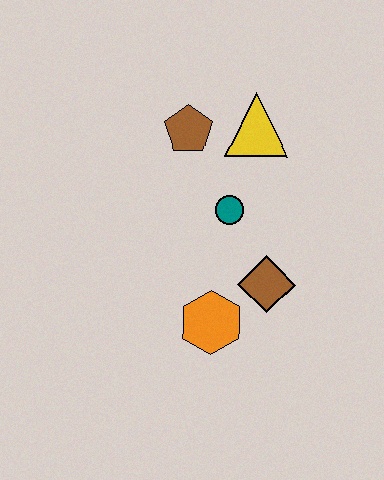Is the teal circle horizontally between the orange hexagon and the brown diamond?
Yes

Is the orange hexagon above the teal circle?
No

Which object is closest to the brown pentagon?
The yellow triangle is closest to the brown pentagon.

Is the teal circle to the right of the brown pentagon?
Yes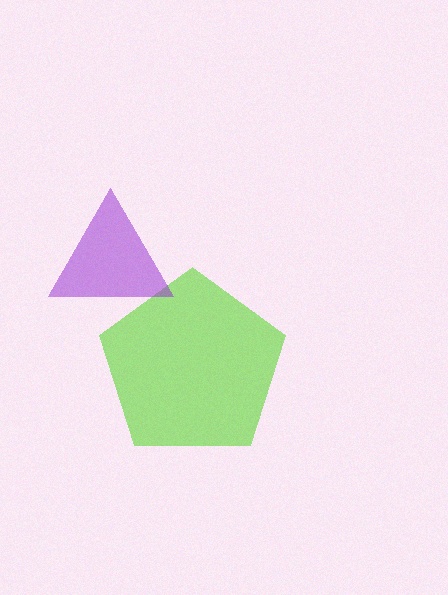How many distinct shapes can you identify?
There are 2 distinct shapes: a lime pentagon, a purple triangle.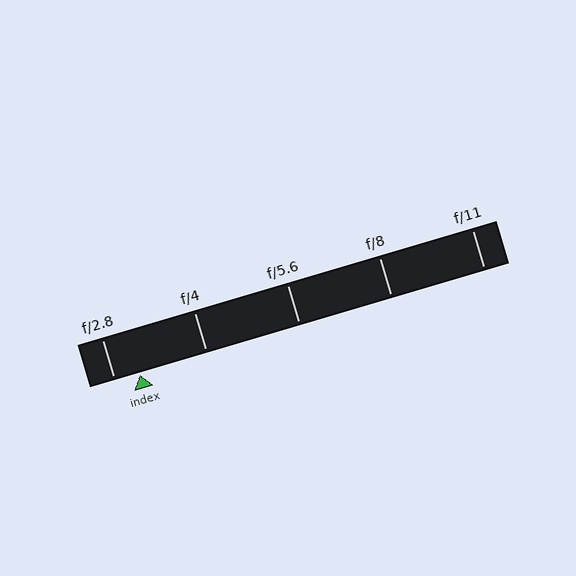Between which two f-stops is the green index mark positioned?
The index mark is between f/2.8 and f/4.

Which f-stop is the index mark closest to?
The index mark is closest to f/2.8.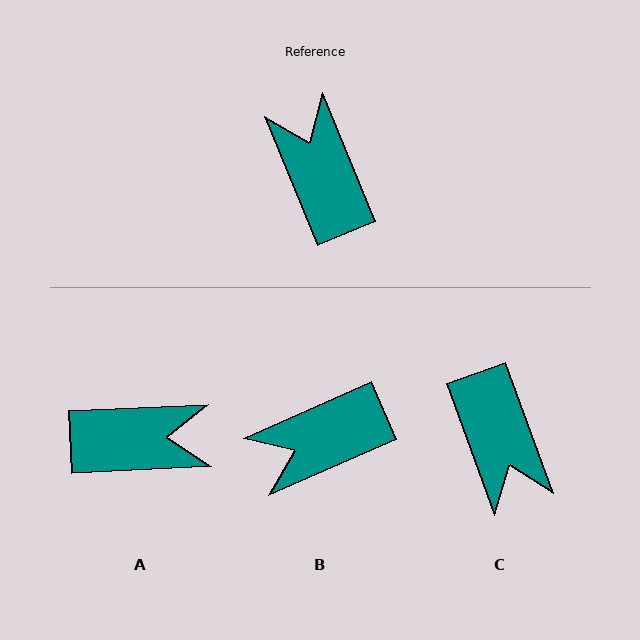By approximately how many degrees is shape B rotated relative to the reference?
Approximately 91 degrees counter-clockwise.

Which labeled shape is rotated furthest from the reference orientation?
C, about 178 degrees away.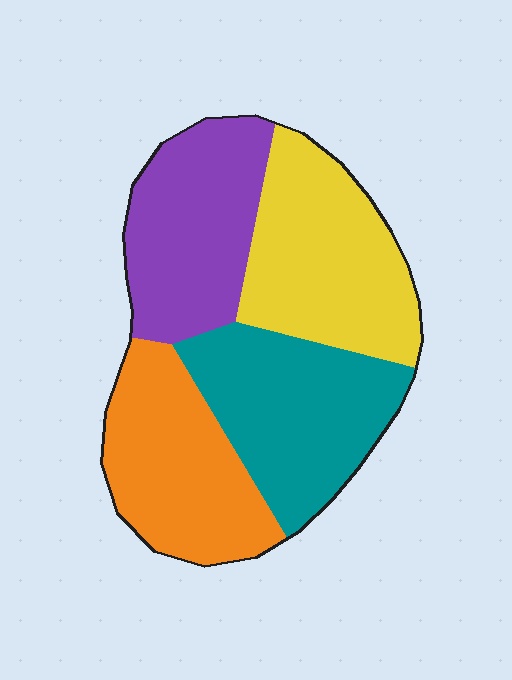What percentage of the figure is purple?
Purple covers roughly 25% of the figure.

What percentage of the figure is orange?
Orange takes up about one quarter (1/4) of the figure.